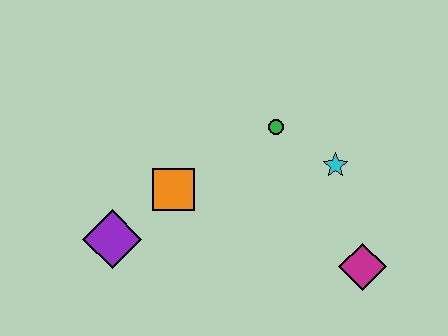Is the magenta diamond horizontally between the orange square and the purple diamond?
No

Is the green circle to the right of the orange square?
Yes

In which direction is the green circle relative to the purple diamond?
The green circle is to the right of the purple diamond.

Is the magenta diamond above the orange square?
No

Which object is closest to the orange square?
The purple diamond is closest to the orange square.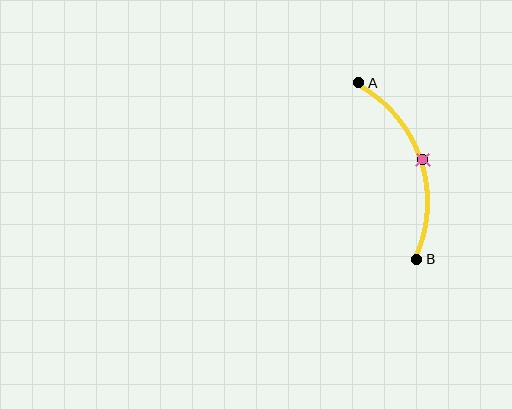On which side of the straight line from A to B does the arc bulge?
The arc bulges to the right of the straight line connecting A and B.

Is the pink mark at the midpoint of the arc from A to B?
Yes. The pink mark lies on the arc at equal arc-length from both A and B — it is the arc midpoint.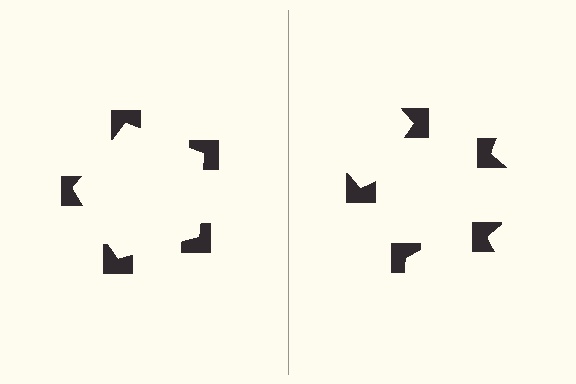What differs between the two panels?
The notched squares are positioned identically on both sides; only the wedge orientations differ. On the left they align to a pentagon; on the right they are misaligned.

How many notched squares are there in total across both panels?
10 — 5 on each side.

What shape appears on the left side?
An illusory pentagon.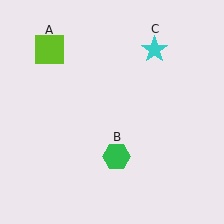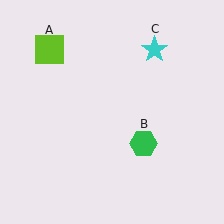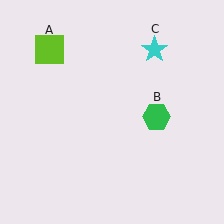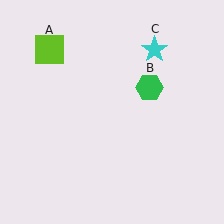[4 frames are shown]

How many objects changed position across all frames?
1 object changed position: green hexagon (object B).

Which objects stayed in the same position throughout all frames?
Lime square (object A) and cyan star (object C) remained stationary.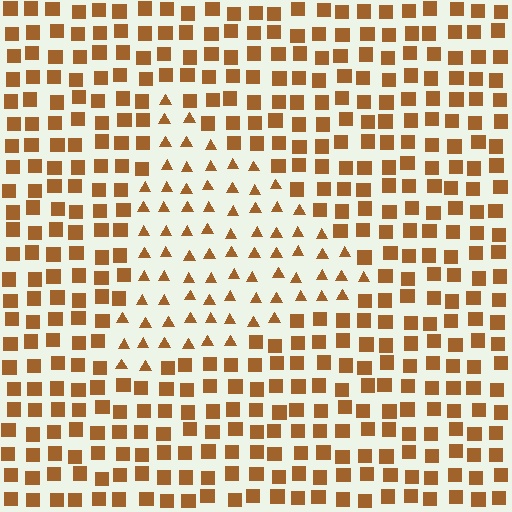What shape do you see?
I see a triangle.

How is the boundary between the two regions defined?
The boundary is defined by a change in element shape: triangles inside vs. squares outside. All elements share the same color and spacing.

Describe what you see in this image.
The image is filled with small brown elements arranged in a uniform grid. A triangle-shaped region contains triangles, while the surrounding area contains squares. The boundary is defined purely by the change in element shape.